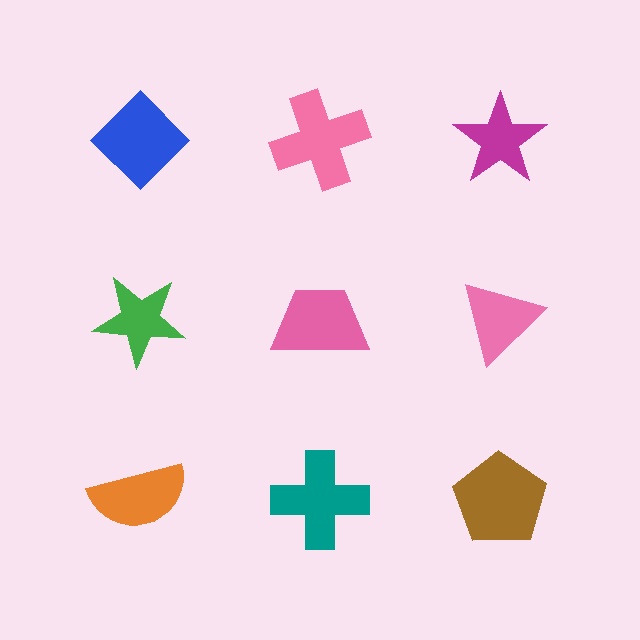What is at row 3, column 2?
A teal cross.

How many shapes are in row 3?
3 shapes.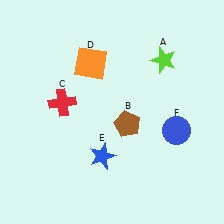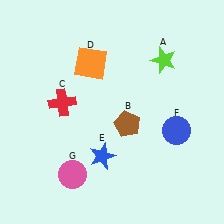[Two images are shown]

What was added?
A pink circle (G) was added in Image 2.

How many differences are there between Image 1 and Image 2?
There is 1 difference between the two images.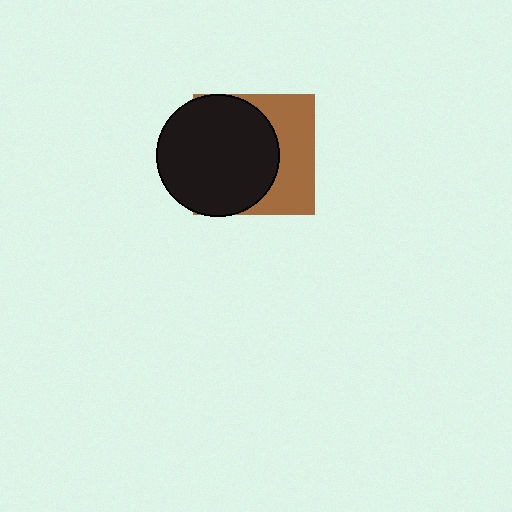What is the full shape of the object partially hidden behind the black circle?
The partially hidden object is a brown square.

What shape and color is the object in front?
The object in front is a black circle.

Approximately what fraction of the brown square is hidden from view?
Roughly 60% of the brown square is hidden behind the black circle.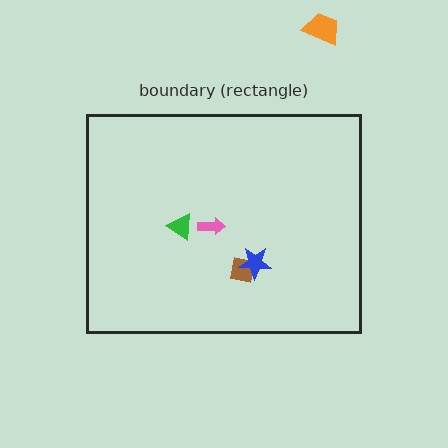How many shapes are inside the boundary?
4 inside, 1 outside.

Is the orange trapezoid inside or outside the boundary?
Outside.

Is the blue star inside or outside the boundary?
Inside.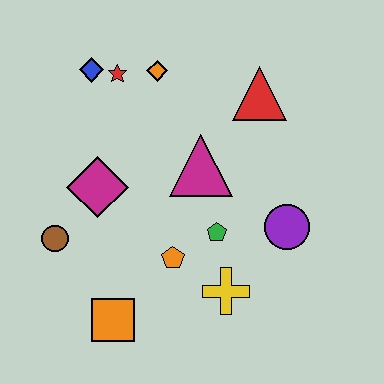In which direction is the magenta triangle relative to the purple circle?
The magenta triangle is to the left of the purple circle.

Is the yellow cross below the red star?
Yes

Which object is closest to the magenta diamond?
The brown circle is closest to the magenta diamond.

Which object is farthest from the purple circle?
The blue diamond is farthest from the purple circle.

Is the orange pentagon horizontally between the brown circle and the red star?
No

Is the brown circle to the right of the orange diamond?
No